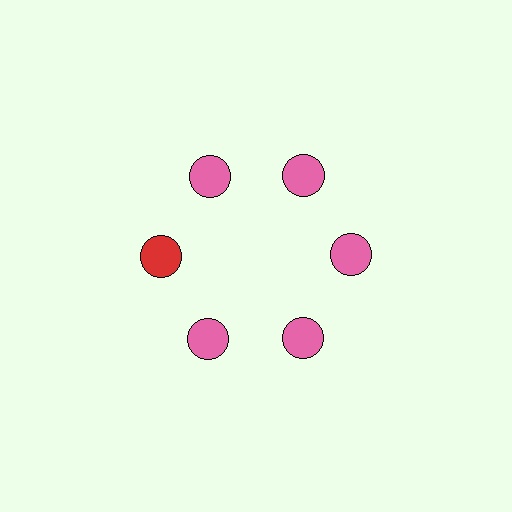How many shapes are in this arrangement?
There are 6 shapes arranged in a ring pattern.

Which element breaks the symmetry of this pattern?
The red circle at roughly the 9 o'clock position breaks the symmetry. All other shapes are pink circles.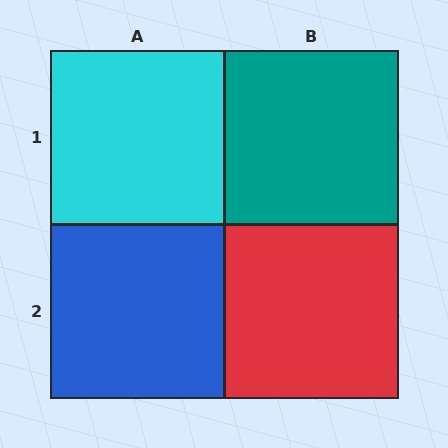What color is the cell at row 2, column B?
Red.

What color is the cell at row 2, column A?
Blue.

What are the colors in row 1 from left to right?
Cyan, teal.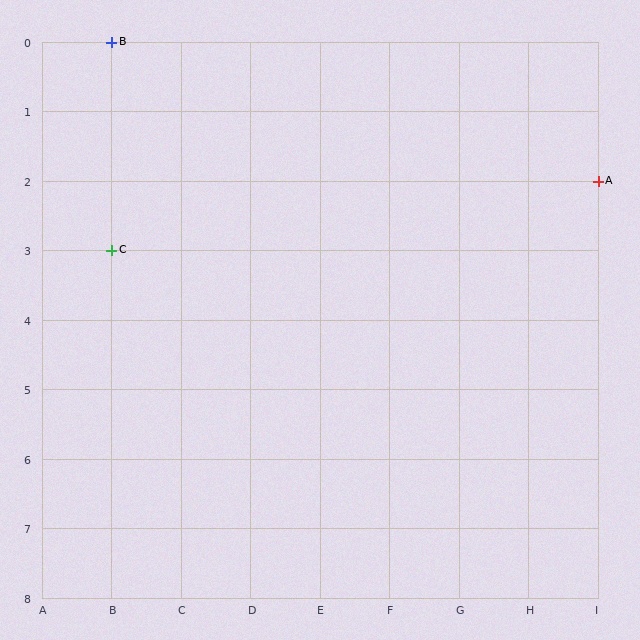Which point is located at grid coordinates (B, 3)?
Point C is at (B, 3).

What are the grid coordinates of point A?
Point A is at grid coordinates (I, 2).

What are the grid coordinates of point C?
Point C is at grid coordinates (B, 3).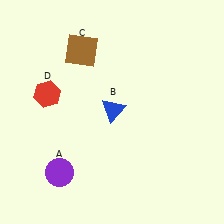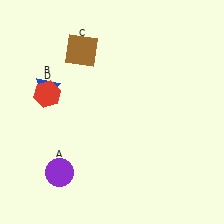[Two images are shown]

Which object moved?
The blue triangle (B) moved left.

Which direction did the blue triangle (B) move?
The blue triangle (B) moved left.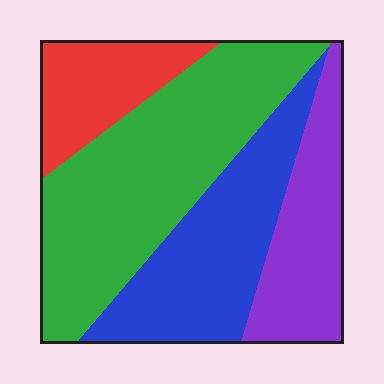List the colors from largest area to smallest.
From largest to smallest: green, blue, purple, red.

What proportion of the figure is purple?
Purple covers 19% of the figure.